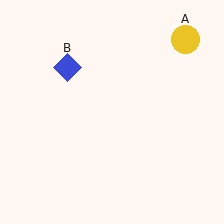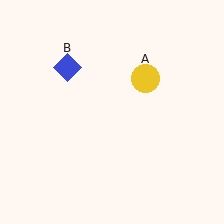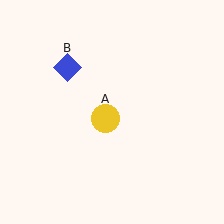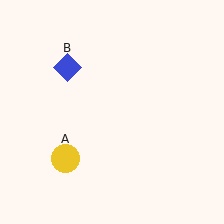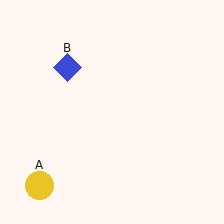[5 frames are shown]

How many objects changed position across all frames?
1 object changed position: yellow circle (object A).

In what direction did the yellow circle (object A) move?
The yellow circle (object A) moved down and to the left.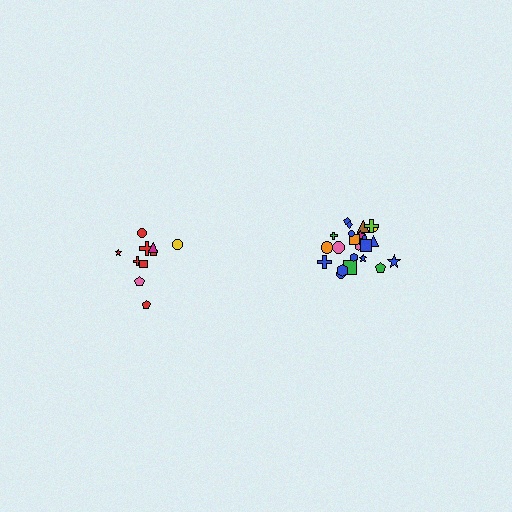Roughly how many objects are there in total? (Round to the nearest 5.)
Roughly 35 objects in total.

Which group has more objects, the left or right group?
The right group.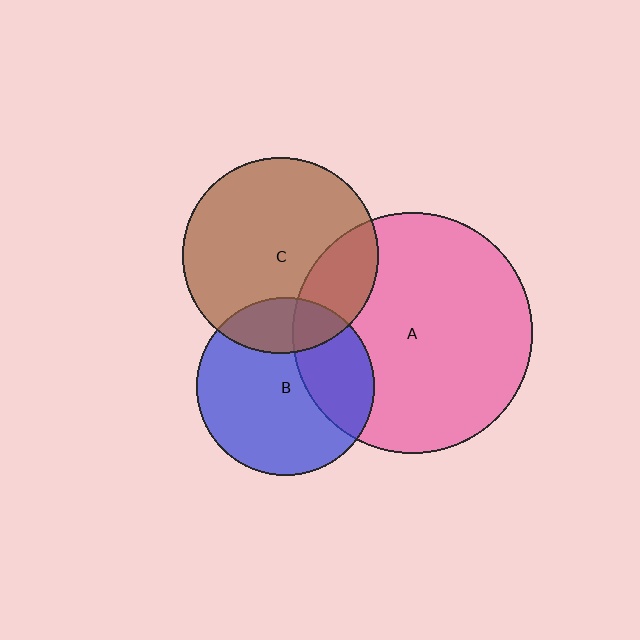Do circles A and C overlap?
Yes.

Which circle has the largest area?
Circle A (pink).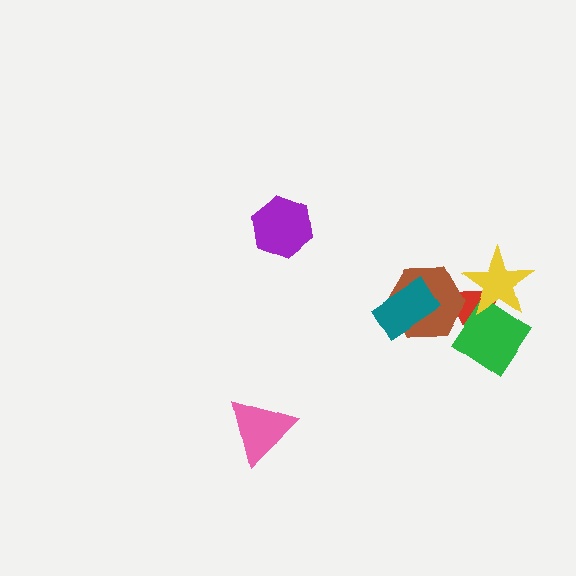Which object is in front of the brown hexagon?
The teal rectangle is in front of the brown hexagon.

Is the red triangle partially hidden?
Yes, it is partially covered by another shape.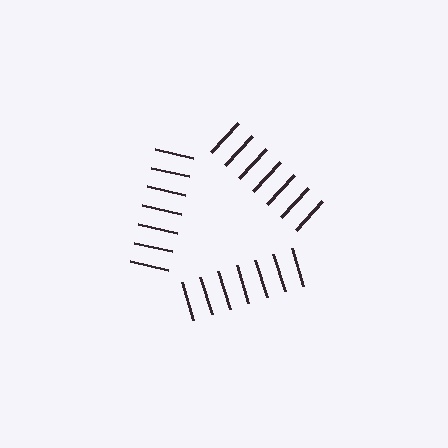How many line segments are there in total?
21 — 7 along each of the 3 edges.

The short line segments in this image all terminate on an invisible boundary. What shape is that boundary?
An illusory triangle — the line segments terminate on its edges but no continuous stroke is drawn.